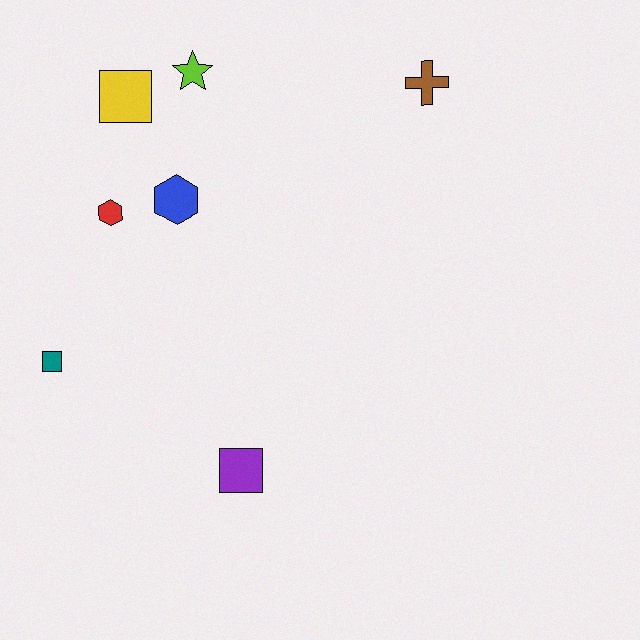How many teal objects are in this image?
There is 1 teal object.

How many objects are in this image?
There are 7 objects.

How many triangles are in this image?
There are no triangles.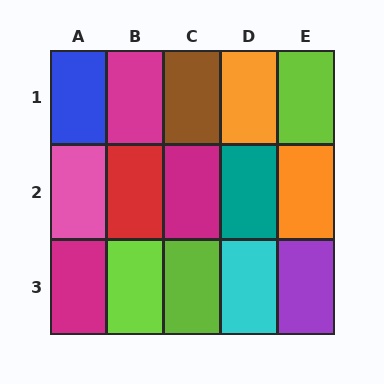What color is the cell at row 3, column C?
Lime.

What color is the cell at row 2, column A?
Pink.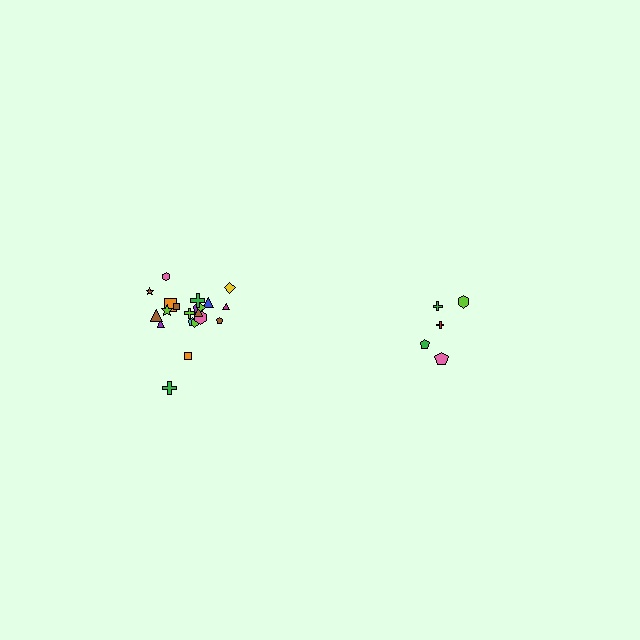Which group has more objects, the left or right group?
The left group.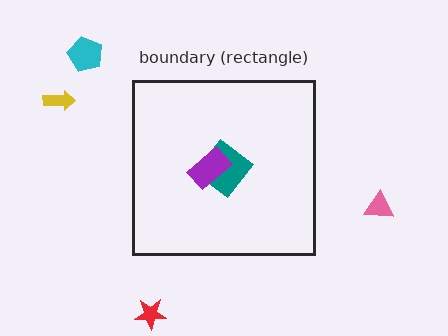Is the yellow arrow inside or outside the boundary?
Outside.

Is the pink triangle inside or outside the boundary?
Outside.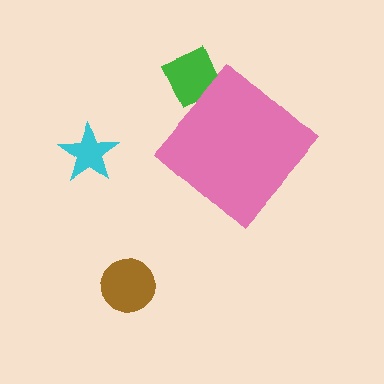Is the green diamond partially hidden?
Yes, the green diamond is partially hidden behind the pink diamond.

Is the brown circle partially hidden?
No, the brown circle is fully visible.